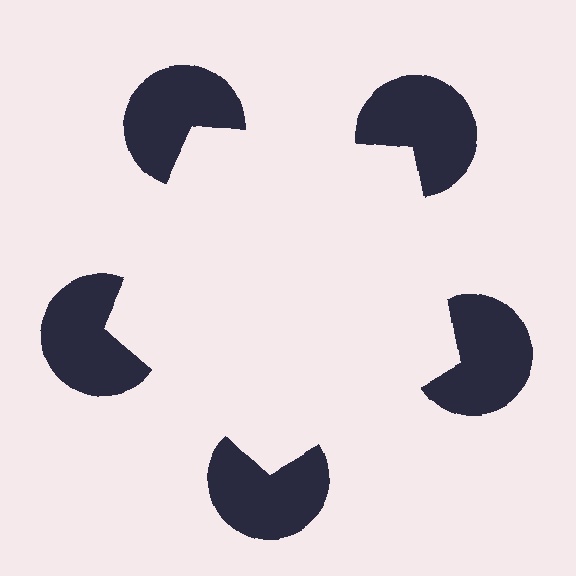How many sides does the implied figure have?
5 sides.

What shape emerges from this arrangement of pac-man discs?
An illusory pentagon — its edges are inferred from the aligned wedge cuts in the pac-man discs, not physically drawn.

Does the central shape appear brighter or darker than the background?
It typically appears slightly brighter than the background, even though no actual brightness change is drawn.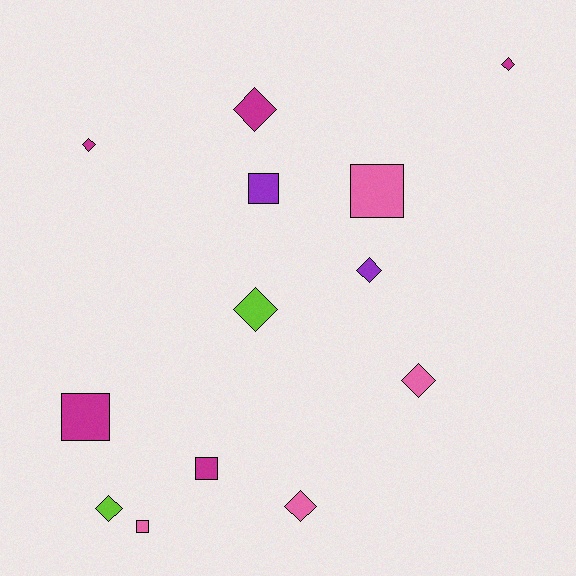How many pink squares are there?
There are 2 pink squares.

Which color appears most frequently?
Magenta, with 5 objects.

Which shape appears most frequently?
Diamond, with 8 objects.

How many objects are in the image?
There are 13 objects.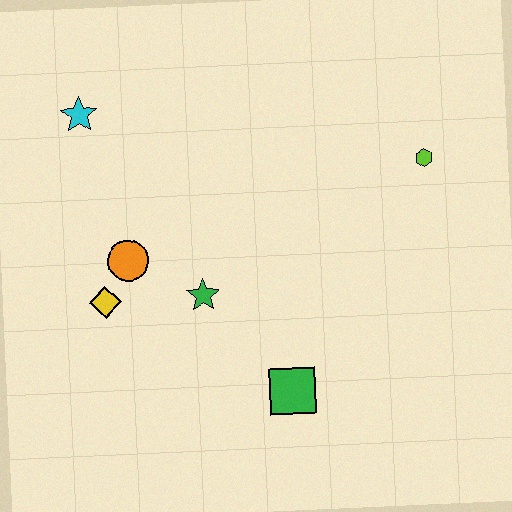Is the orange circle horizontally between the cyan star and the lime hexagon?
Yes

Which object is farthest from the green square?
The cyan star is farthest from the green square.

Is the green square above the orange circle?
No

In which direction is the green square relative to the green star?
The green square is below the green star.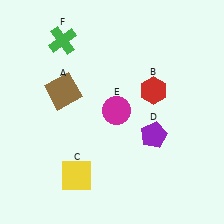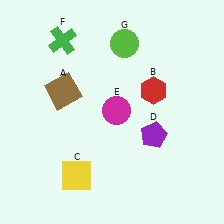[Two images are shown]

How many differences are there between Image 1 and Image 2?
There is 1 difference between the two images.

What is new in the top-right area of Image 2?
A lime circle (G) was added in the top-right area of Image 2.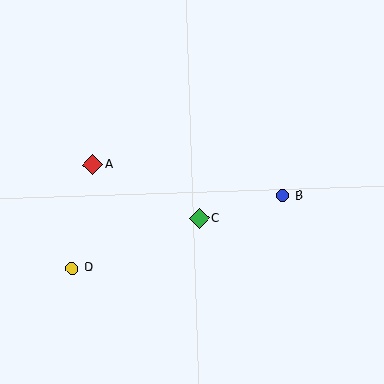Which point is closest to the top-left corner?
Point A is closest to the top-left corner.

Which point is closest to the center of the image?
Point C at (199, 219) is closest to the center.